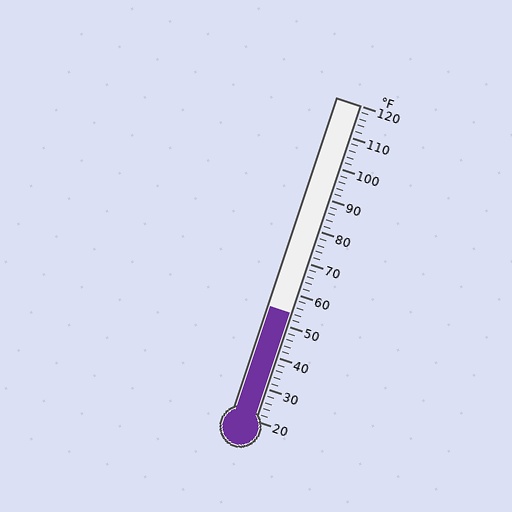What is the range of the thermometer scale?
The thermometer scale ranges from 20°F to 120°F.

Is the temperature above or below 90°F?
The temperature is below 90°F.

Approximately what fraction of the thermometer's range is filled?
The thermometer is filled to approximately 35% of its range.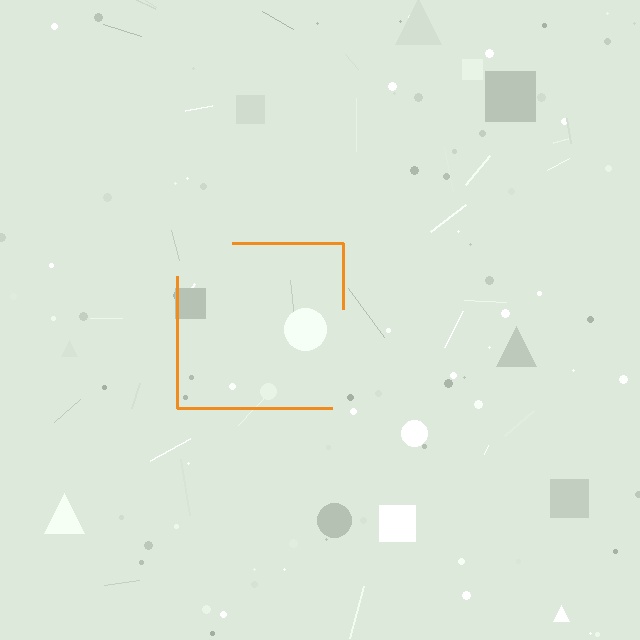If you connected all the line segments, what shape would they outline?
They would outline a square.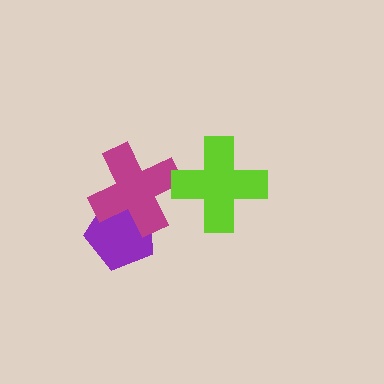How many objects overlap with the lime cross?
1 object overlaps with the lime cross.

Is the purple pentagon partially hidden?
Yes, it is partially covered by another shape.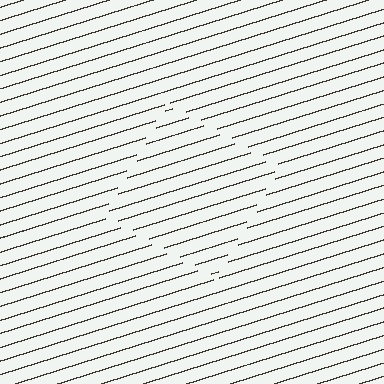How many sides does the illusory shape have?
4 sides — the line-ends trace a square.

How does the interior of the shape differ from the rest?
The interior of the shape contains the same grating, shifted by half a period — the contour is defined by the phase discontinuity where line-ends from the inner and outer gratings abut.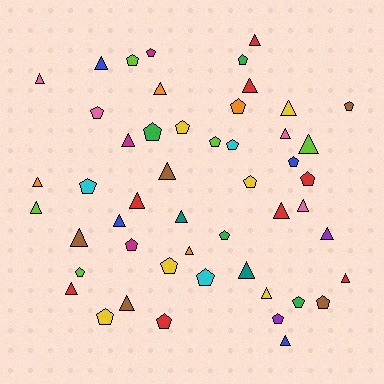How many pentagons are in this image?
There are 24 pentagons.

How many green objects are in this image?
There are 4 green objects.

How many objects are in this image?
There are 50 objects.